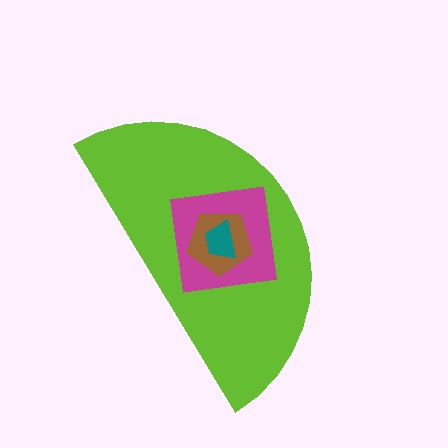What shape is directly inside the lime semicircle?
The magenta square.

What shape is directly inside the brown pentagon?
The teal trapezoid.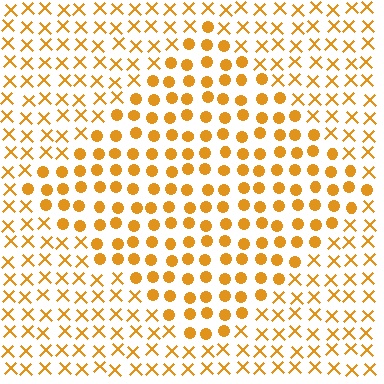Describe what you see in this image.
The image is filled with small orange elements arranged in a uniform grid. A diamond-shaped region contains circles, while the surrounding area contains X marks. The boundary is defined purely by the change in element shape.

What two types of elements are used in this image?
The image uses circles inside the diamond region and X marks outside it.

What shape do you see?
I see a diamond.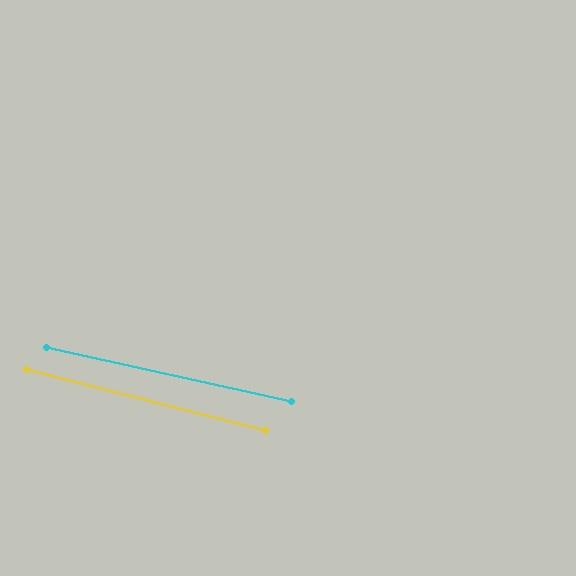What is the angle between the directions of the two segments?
Approximately 2 degrees.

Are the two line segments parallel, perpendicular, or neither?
Parallel — their directions differ by only 1.8°.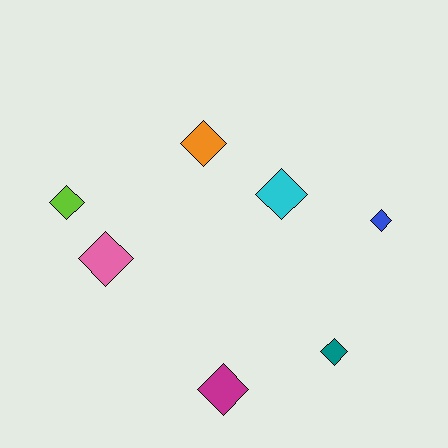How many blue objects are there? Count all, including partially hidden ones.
There is 1 blue object.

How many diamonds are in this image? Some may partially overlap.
There are 7 diamonds.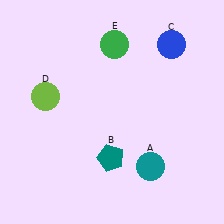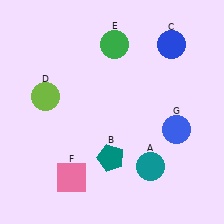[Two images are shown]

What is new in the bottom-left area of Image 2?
A pink square (F) was added in the bottom-left area of Image 2.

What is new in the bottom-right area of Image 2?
A blue circle (G) was added in the bottom-right area of Image 2.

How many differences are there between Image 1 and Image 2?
There are 2 differences between the two images.